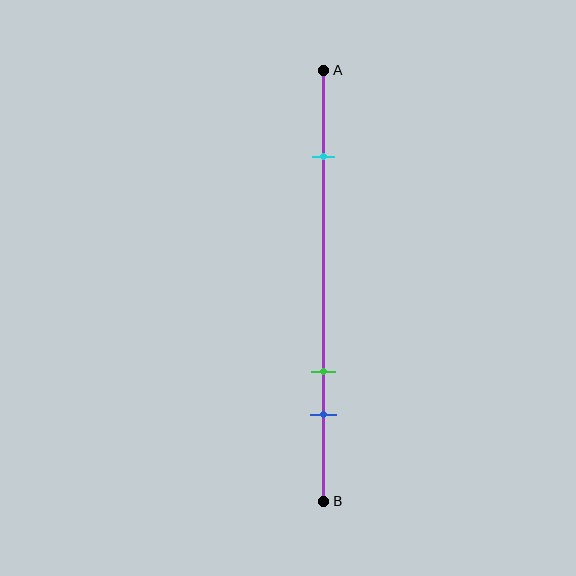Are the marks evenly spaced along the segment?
No, the marks are not evenly spaced.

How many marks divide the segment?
There are 3 marks dividing the segment.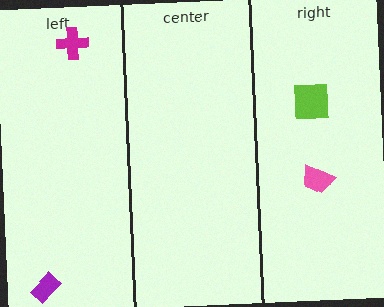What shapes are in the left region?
The magenta cross, the purple rectangle.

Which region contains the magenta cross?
The left region.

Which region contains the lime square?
The right region.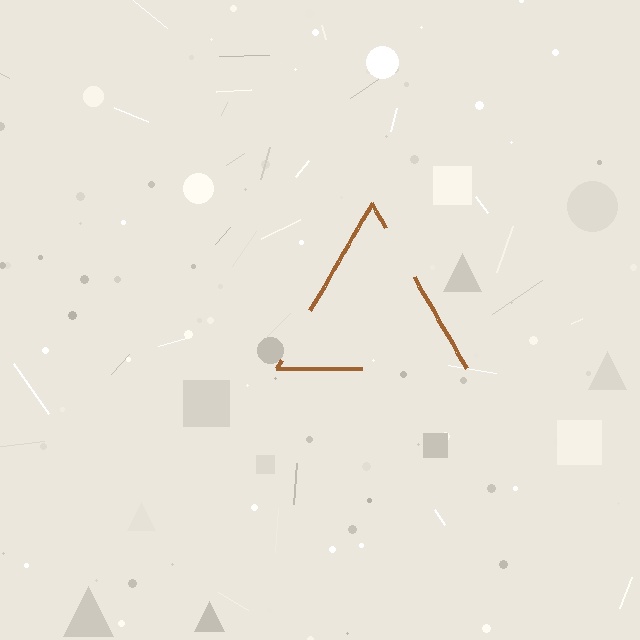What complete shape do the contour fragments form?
The contour fragments form a triangle.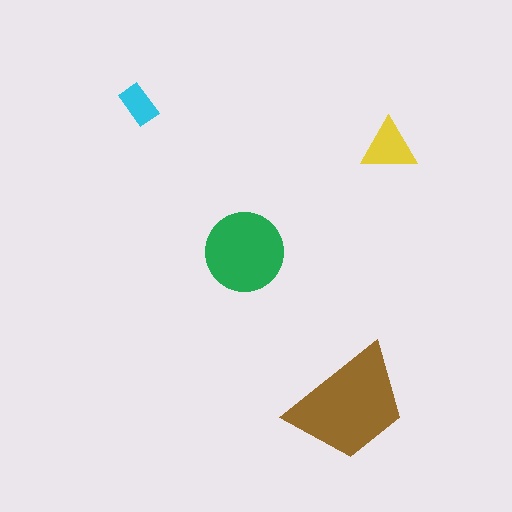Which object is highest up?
The cyan rectangle is topmost.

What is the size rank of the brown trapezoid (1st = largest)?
1st.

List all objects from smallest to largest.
The cyan rectangle, the yellow triangle, the green circle, the brown trapezoid.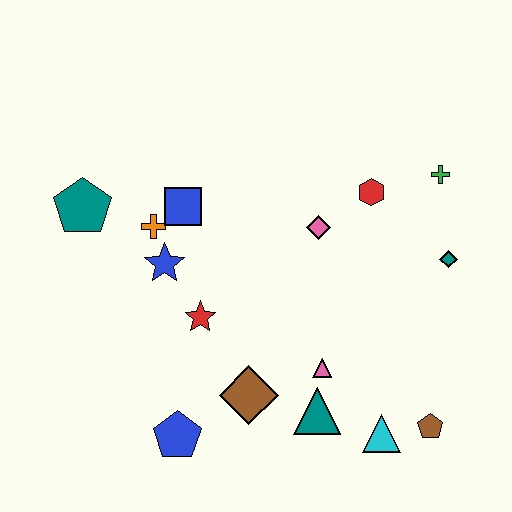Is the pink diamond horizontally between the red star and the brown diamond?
No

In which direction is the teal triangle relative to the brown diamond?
The teal triangle is to the right of the brown diamond.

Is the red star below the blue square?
Yes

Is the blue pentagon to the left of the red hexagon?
Yes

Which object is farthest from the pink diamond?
The blue pentagon is farthest from the pink diamond.